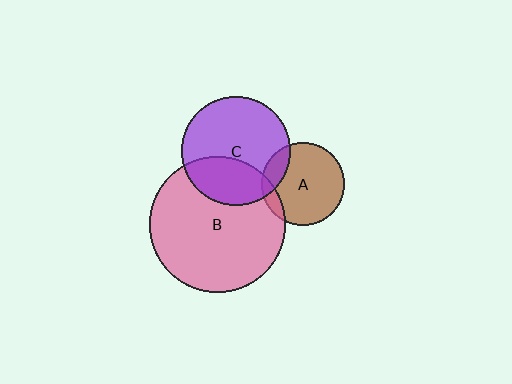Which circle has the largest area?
Circle B (pink).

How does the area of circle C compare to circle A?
Approximately 1.7 times.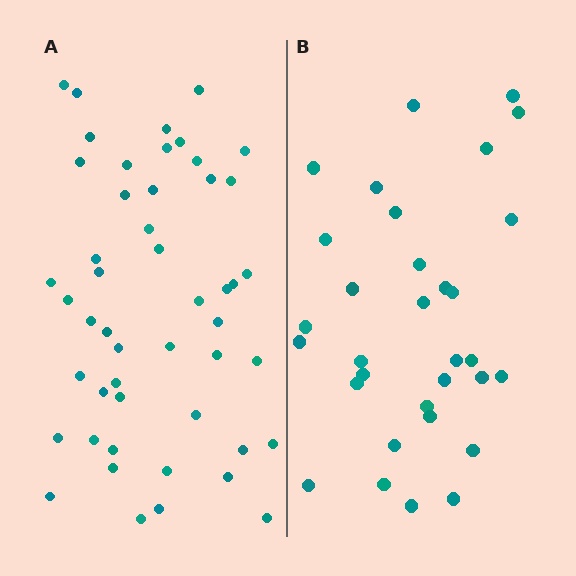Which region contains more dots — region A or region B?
Region A (the left region) has more dots.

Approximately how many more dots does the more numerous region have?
Region A has approximately 15 more dots than region B.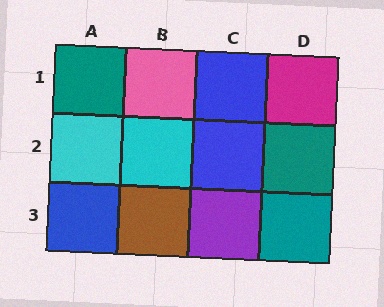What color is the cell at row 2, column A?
Cyan.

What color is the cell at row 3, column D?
Teal.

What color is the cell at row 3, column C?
Purple.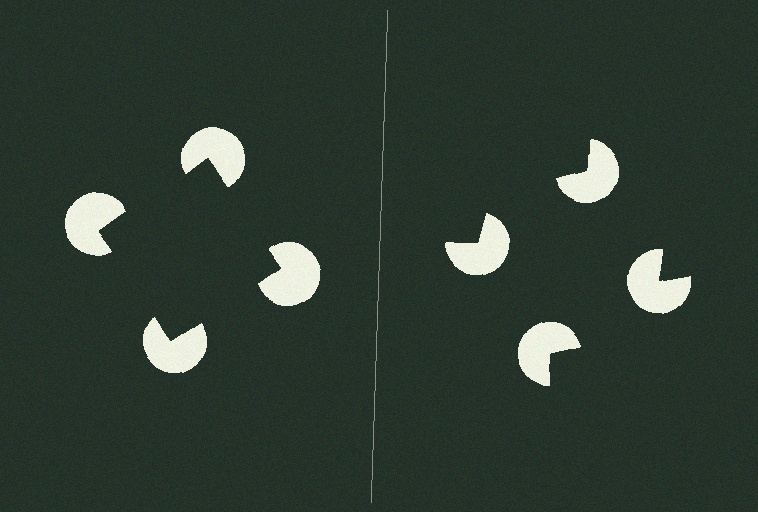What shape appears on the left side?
An illusory square.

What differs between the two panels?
The pac-man discs are positioned identically on both sides; only the wedge orientations differ. On the left they align to a square; on the right they are misaligned.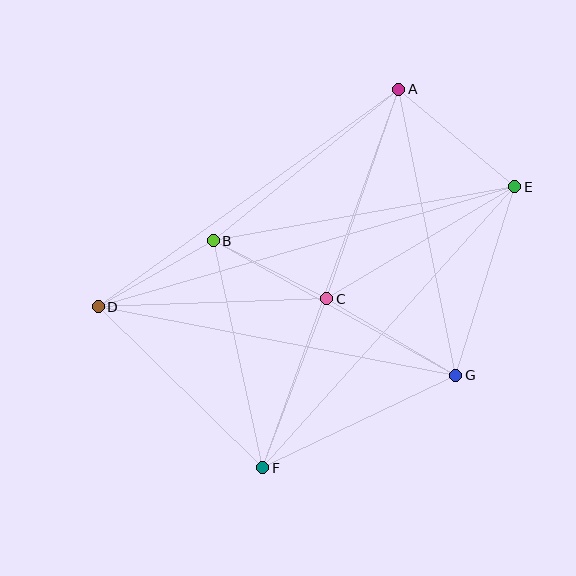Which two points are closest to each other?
Points B and C are closest to each other.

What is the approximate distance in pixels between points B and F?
The distance between B and F is approximately 232 pixels.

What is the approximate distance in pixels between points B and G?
The distance between B and G is approximately 277 pixels.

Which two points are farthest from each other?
Points D and E are farthest from each other.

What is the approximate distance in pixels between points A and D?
The distance between A and D is approximately 371 pixels.